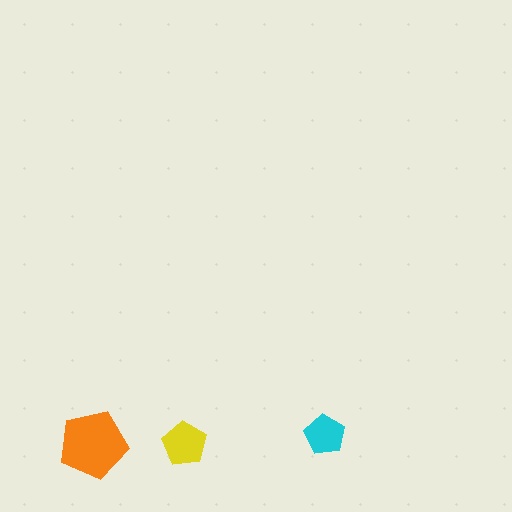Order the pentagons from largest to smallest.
the orange one, the yellow one, the cyan one.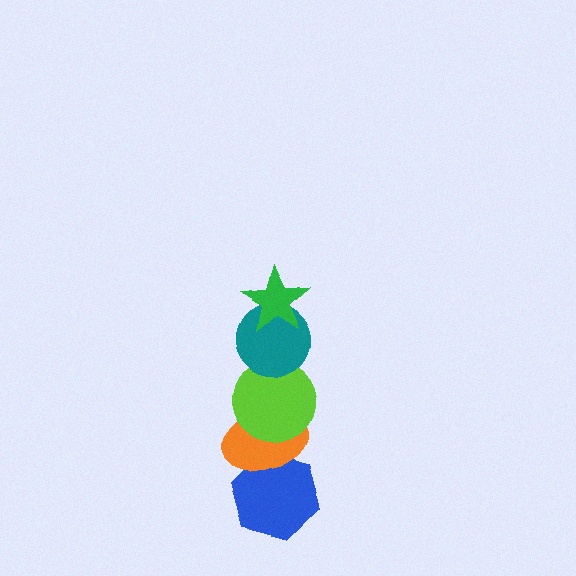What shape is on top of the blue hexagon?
The orange ellipse is on top of the blue hexagon.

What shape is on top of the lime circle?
The teal circle is on top of the lime circle.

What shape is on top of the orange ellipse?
The lime circle is on top of the orange ellipse.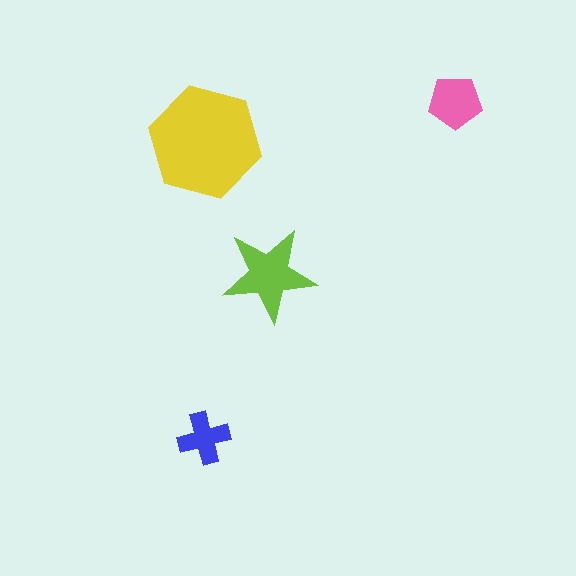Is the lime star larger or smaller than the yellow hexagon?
Smaller.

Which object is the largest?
The yellow hexagon.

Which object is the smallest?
The blue cross.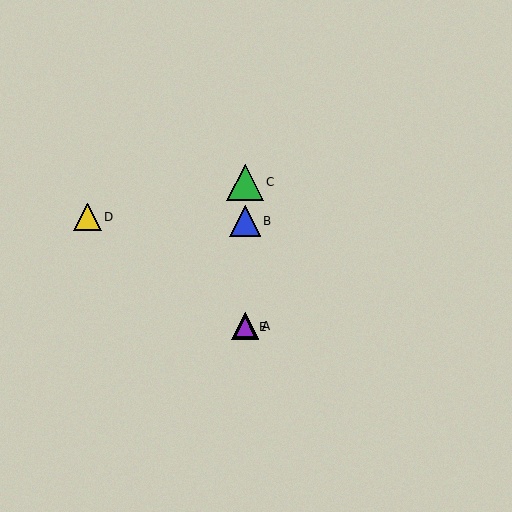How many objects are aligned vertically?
4 objects (A, B, C, E) are aligned vertically.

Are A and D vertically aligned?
No, A is at x≈245 and D is at x≈88.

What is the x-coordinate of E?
Object E is at x≈245.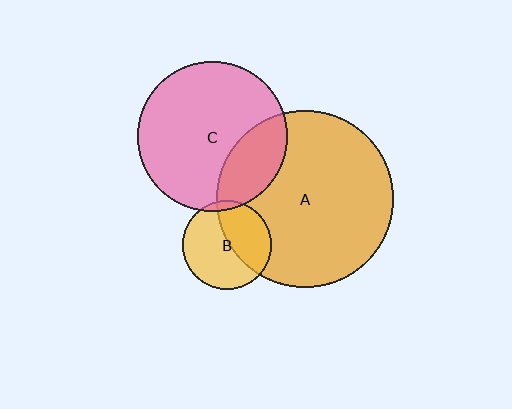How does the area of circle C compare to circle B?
Approximately 2.8 times.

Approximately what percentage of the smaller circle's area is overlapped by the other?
Approximately 40%.